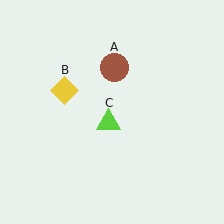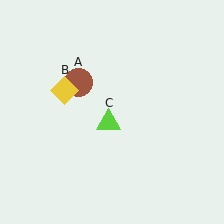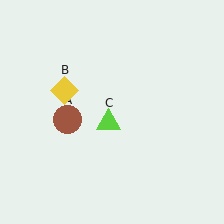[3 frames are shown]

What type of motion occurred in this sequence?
The brown circle (object A) rotated counterclockwise around the center of the scene.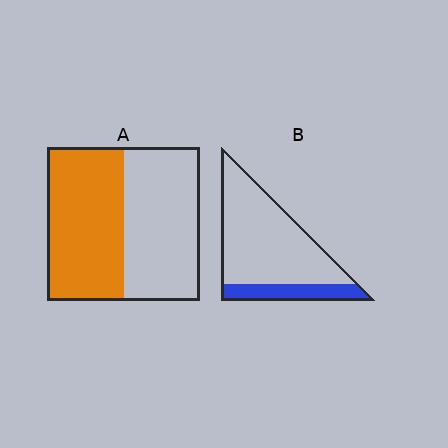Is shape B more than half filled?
No.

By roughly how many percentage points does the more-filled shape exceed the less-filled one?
By roughly 30 percentage points (A over B).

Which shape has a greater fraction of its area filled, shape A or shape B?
Shape A.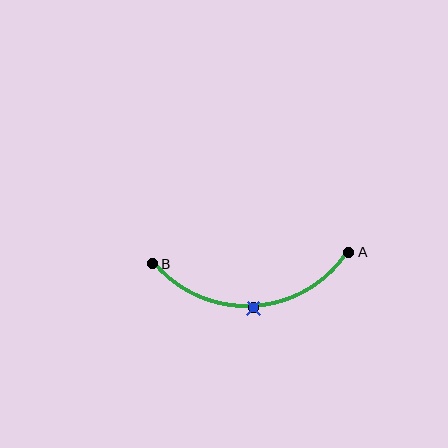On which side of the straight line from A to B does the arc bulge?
The arc bulges below the straight line connecting A and B.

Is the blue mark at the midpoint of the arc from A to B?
Yes. The blue mark lies on the arc at equal arc-length from both A and B — it is the arc midpoint.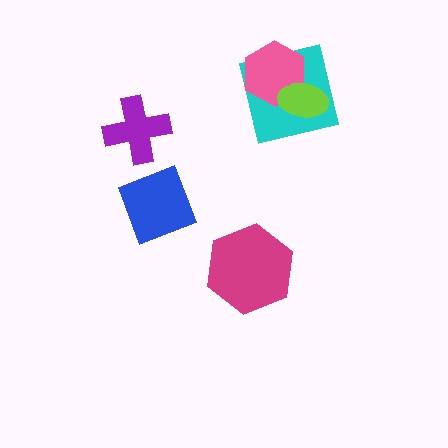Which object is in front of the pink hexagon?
The lime ellipse is in front of the pink hexagon.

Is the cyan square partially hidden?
Yes, it is partially covered by another shape.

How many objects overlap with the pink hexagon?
2 objects overlap with the pink hexagon.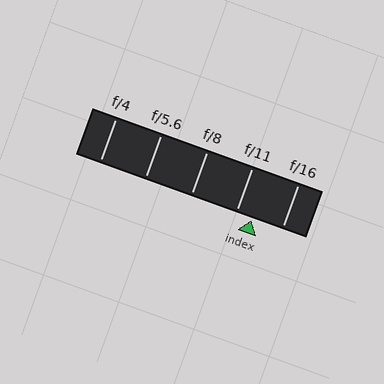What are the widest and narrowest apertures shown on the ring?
The widest aperture shown is f/4 and the narrowest is f/16.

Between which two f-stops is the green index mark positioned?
The index mark is between f/11 and f/16.